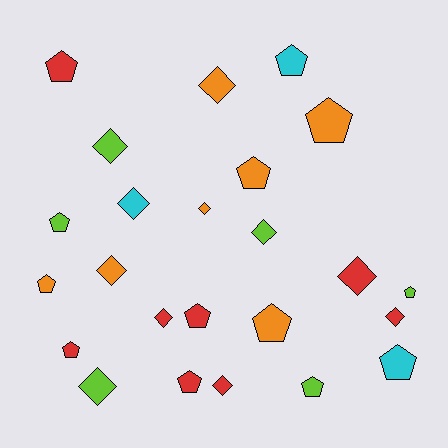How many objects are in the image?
There are 24 objects.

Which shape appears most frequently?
Pentagon, with 13 objects.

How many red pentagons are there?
There are 4 red pentagons.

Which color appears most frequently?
Red, with 8 objects.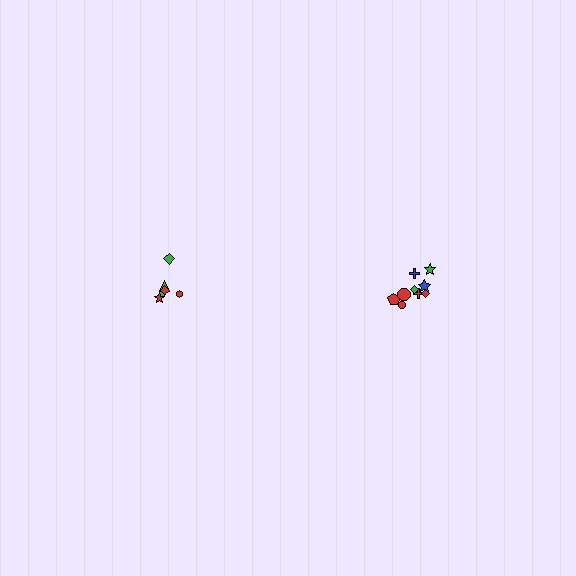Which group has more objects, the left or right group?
The right group.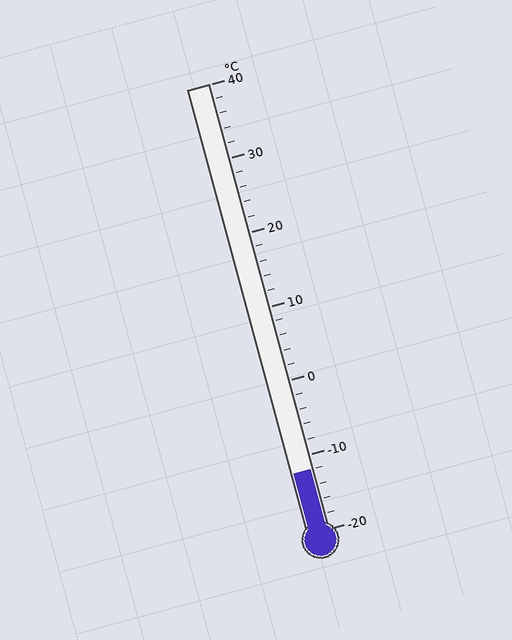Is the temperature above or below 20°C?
The temperature is below 20°C.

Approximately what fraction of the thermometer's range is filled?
The thermometer is filled to approximately 15% of its range.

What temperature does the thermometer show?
The thermometer shows approximately -12°C.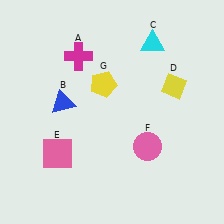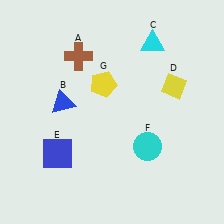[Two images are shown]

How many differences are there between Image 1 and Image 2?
There are 3 differences between the two images.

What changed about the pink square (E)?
In Image 1, E is pink. In Image 2, it changed to blue.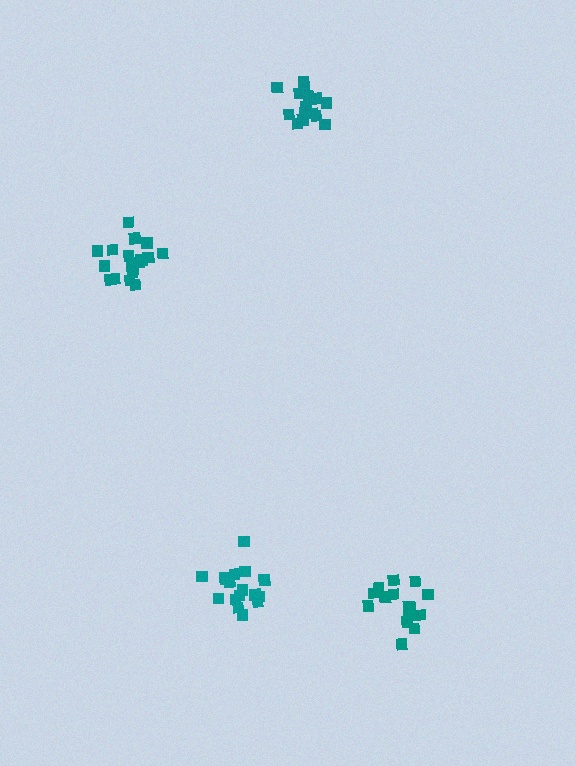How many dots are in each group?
Group 1: 17 dots, Group 2: 18 dots, Group 3: 15 dots, Group 4: 17 dots (67 total).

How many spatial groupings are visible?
There are 4 spatial groupings.